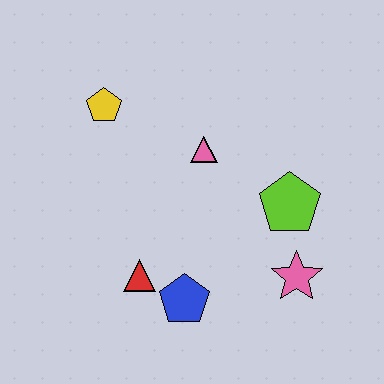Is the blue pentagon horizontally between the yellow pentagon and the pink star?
Yes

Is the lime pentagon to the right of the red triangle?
Yes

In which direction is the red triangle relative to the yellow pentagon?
The red triangle is below the yellow pentagon.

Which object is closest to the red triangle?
The blue pentagon is closest to the red triangle.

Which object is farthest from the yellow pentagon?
The pink star is farthest from the yellow pentagon.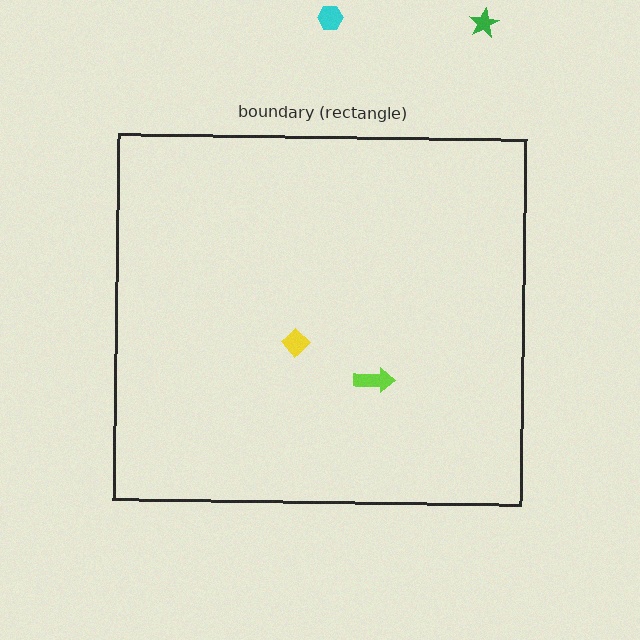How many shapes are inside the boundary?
2 inside, 2 outside.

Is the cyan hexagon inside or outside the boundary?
Outside.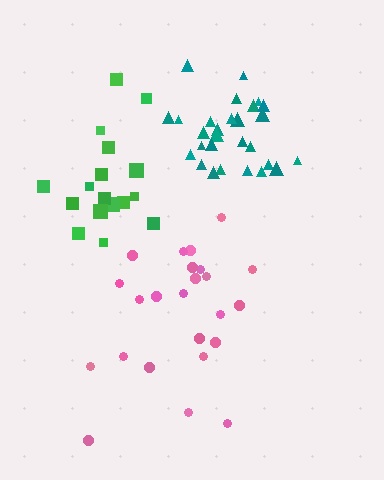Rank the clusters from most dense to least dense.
teal, green, pink.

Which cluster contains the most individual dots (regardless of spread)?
Teal (28).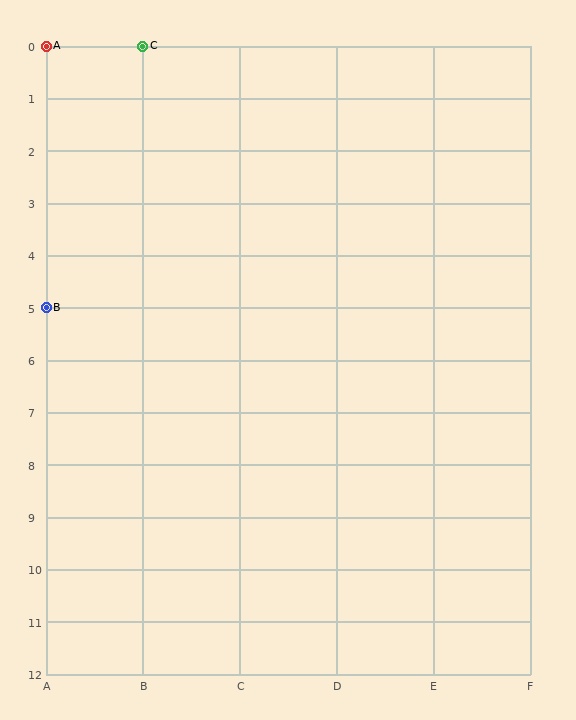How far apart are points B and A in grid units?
Points B and A are 5 rows apart.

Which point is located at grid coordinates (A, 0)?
Point A is at (A, 0).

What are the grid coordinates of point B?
Point B is at grid coordinates (A, 5).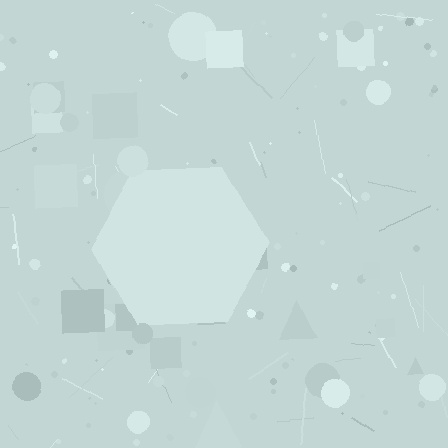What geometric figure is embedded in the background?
A hexagon is embedded in the background.